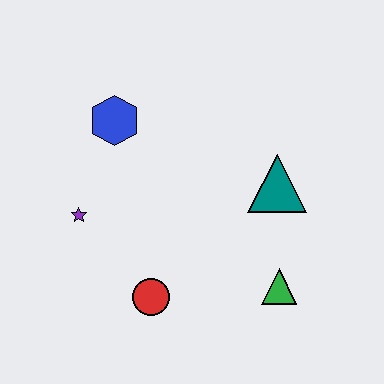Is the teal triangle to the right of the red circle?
Yes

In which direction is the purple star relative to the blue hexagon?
The purple star is below the blue hexagon.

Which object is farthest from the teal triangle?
The purple star is farthest from the teal triangle.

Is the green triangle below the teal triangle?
Yes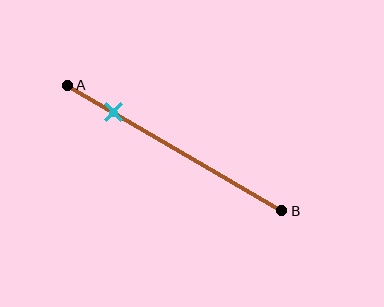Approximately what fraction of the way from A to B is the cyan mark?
The cyan mark is approximately 20% of the way from A to B.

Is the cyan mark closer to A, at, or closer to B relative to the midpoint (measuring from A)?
The cyan mark is closer to point A than the midpoint of segment AB.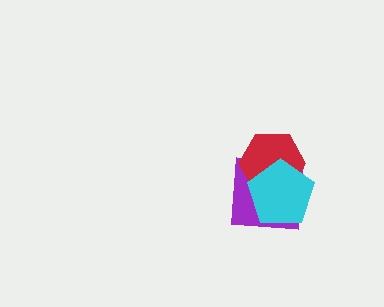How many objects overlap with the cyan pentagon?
2 objects overlap with the cyan pentagon.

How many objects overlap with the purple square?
2 objects overlap with the purple square.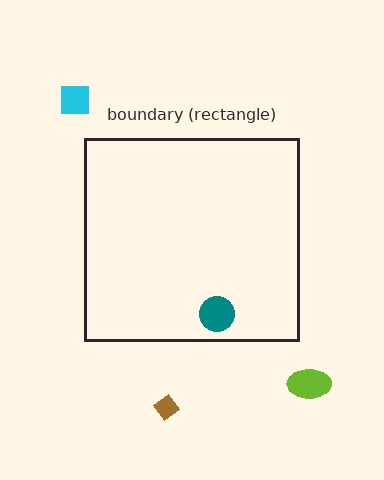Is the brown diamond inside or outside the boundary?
Outside.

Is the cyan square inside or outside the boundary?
Outside.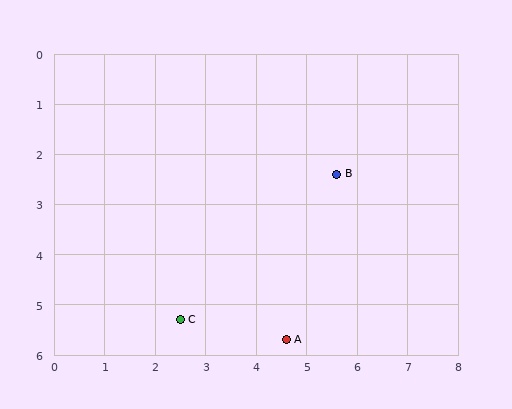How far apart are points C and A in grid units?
Points C and A are about 2.1 grid units apart.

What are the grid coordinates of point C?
Point C is at approximately (2.5, 5.3).